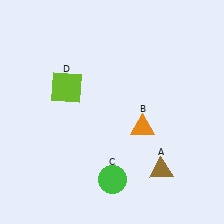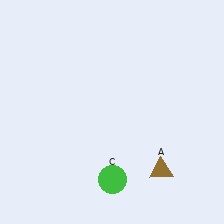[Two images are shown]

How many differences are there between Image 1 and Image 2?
There are 2 differences between the two images.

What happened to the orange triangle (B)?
The orange triangle (B) was removed in Image 2. It was in the bottom-right area of Image 1.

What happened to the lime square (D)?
The lime square (D) was removed in Image 2. It was in the top-left area of Image 1.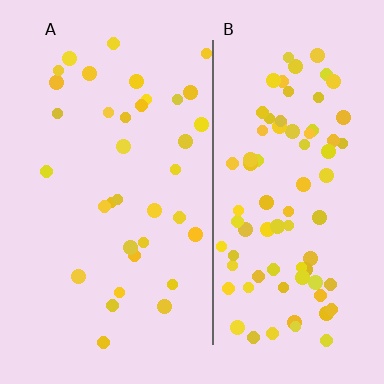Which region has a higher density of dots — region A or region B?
B (the right).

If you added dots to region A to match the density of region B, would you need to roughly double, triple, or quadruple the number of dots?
Approximately double.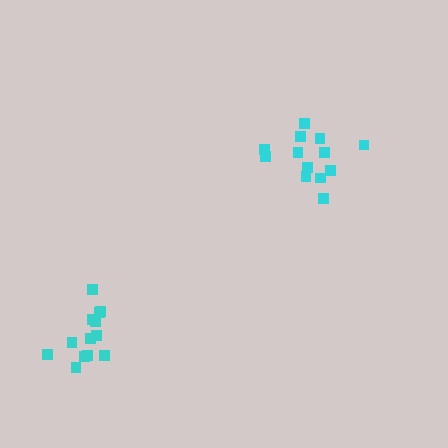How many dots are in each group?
Group 1: 13 dots, Group 2: 13 dots (26 total).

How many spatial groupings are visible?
There are 2 spatial groupings.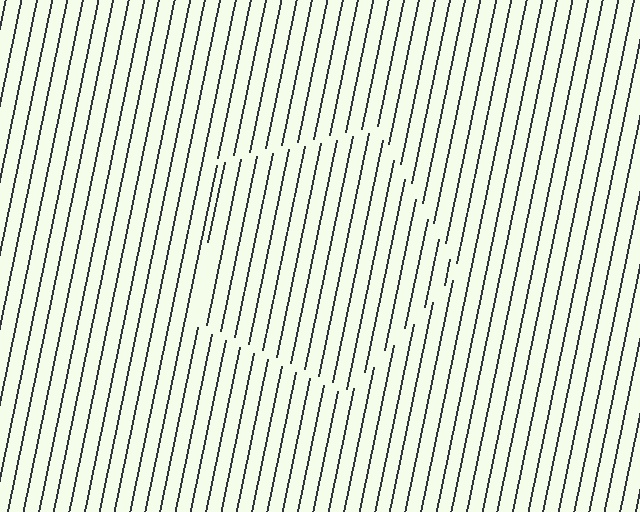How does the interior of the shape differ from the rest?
The interior of the shape contains the same grating, shifted by half a period — the contour is defined by the phase discontinuity where line-ends from the inner and outer gratings abut.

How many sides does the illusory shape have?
5 sides — the line-ends trace a pentagon.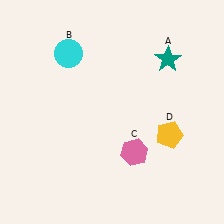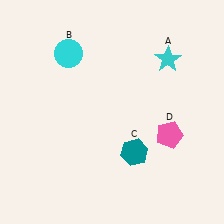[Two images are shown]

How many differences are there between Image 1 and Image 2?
There are 3 differences between the two images.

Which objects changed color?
A changed from teal to cyan. C changed from pink to teal. D changed from yellow to pink.